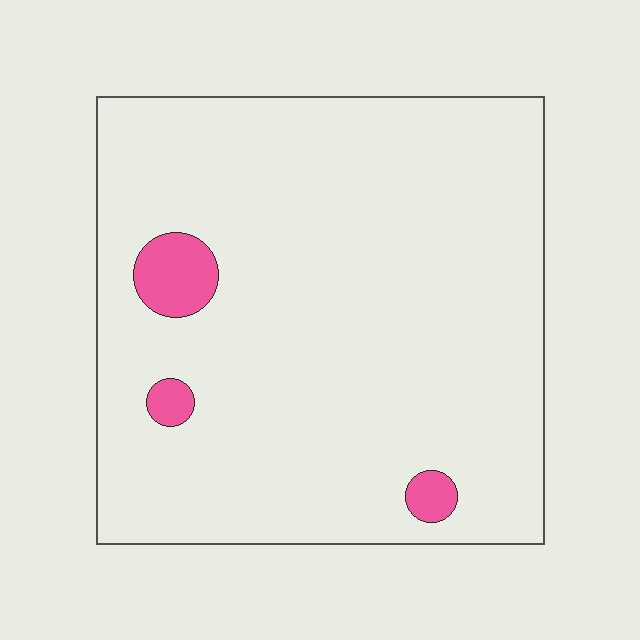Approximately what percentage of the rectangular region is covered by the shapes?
Approximately 5%.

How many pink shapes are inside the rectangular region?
3.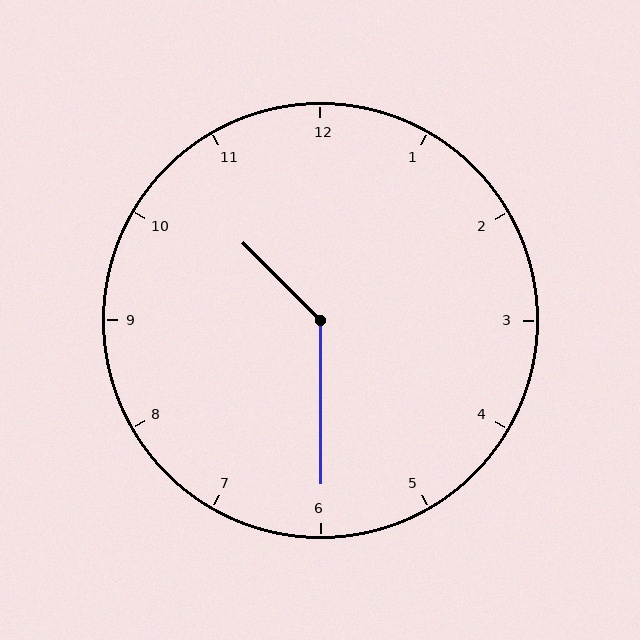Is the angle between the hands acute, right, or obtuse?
It is obtuse.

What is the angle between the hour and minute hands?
Approximately 135 degrees.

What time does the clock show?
10:30.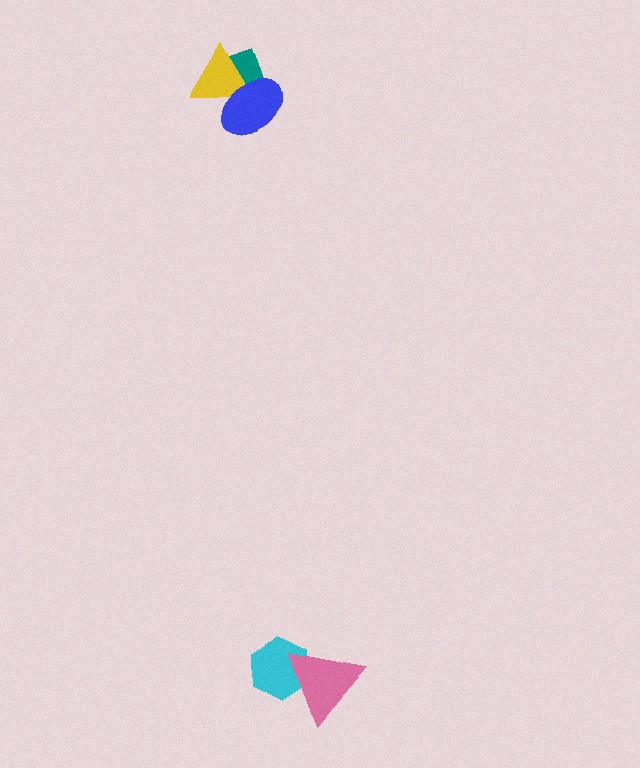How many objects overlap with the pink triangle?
1 object overlaps with the pink triangle.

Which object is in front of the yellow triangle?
The blue ellipse is in front of the yellow triangle.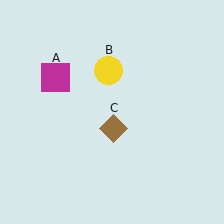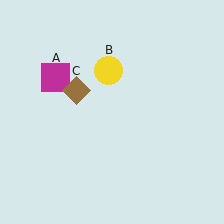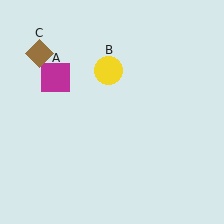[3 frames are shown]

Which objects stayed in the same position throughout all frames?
Magenta square (object A) and yellow circle (object B) remained stationary.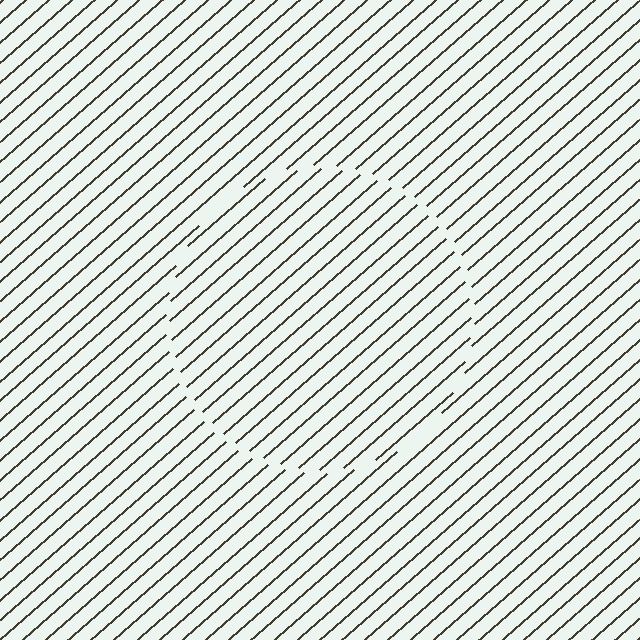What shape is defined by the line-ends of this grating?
An illusory circle. The interior of the shape contains the same grating, shifted by half a period — the contour is defined by the phase discontinuity where line-ends from the inner and outer gratings abut.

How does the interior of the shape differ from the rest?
The interior of the shape contains the same grating, shifted by half a period — the contour is defined by the phase discontinuity where line-ends from the inner and outer gratings abut.